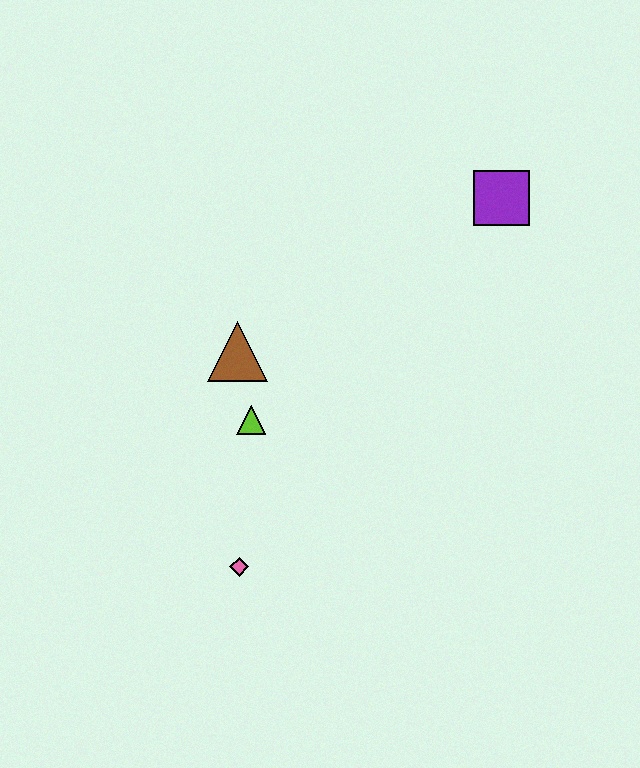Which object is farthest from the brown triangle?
The purple square is farthest from the brown triangle.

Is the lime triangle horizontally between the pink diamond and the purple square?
Yes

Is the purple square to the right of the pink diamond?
Yes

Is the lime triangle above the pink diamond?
Yes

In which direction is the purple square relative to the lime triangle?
The purple square is to the right of the lime triangle.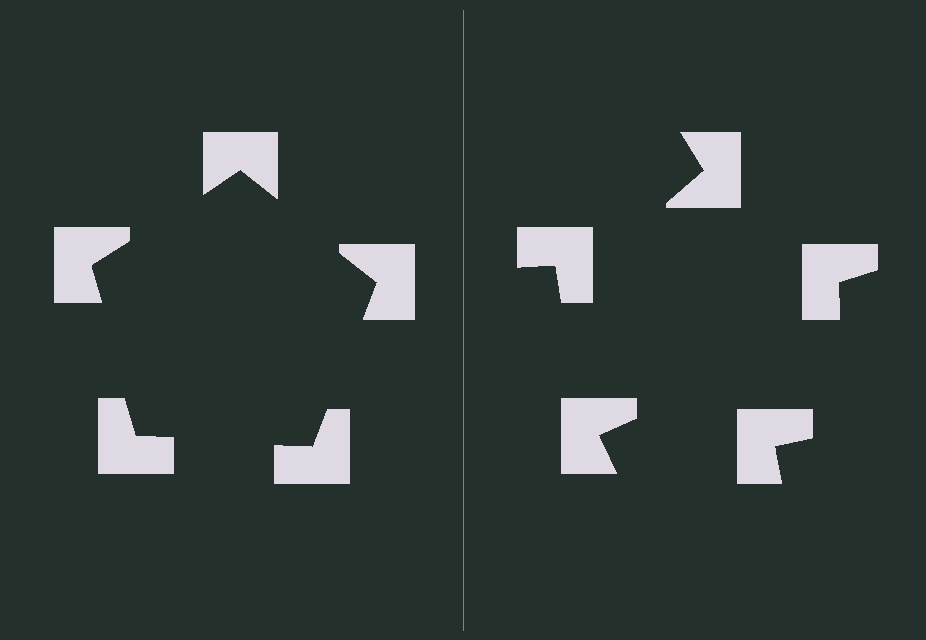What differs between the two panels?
The notched squares are positioned identically on both sides; only the wedge orientations differ. On the left they align to a pentagon; on the right they are misaligned.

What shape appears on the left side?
An illusory pentagon.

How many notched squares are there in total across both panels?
10 — 5 on each side.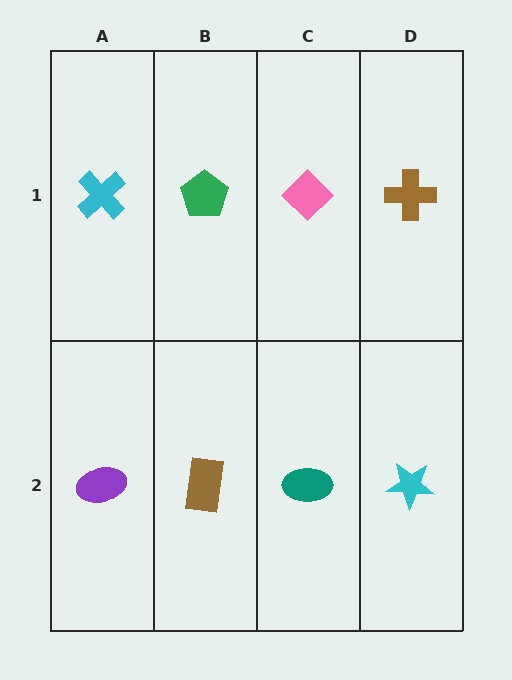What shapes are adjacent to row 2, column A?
A cyan cross (row 1, column A), a brown rectangle (row 2, column B).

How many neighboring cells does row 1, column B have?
3.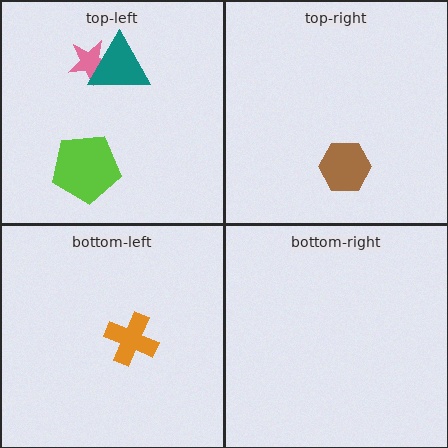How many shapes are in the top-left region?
3.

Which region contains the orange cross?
The bottom-left region.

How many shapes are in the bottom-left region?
1.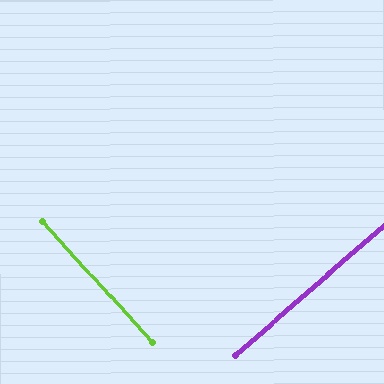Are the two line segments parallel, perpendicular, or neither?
Perpendicular — they meet at approximately 89°.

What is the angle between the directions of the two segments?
Approximately 89 degrees.